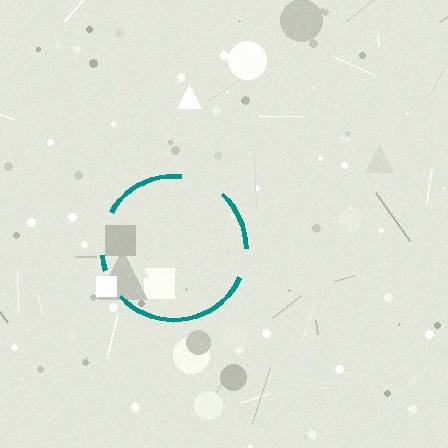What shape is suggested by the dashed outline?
The dashed outline suggests a circle.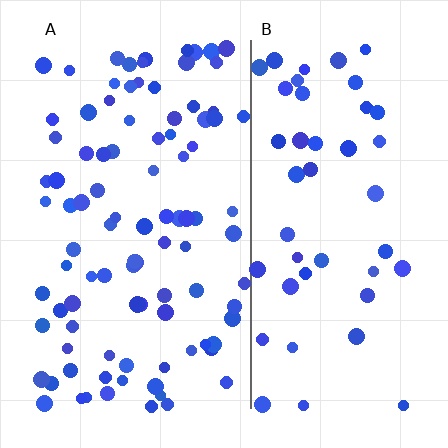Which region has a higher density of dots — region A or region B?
A (the left).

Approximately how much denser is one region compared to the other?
Approximately 2.0× — region A over region B.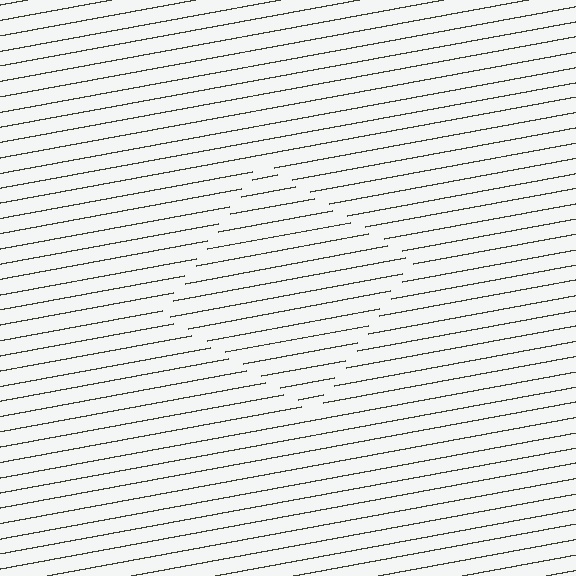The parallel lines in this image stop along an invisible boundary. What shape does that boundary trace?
An illusory square. The interior of the shape contains the same grating, shifted by half a period — the contour is defined by the phase discontinuity where line-ends from the inner and outer gratings abut.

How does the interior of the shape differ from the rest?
The interior of the shape contains the same grating, shifted by half a period — the contour is defined by the phase discontinuity where line-ends from the inner and outer gratings abut.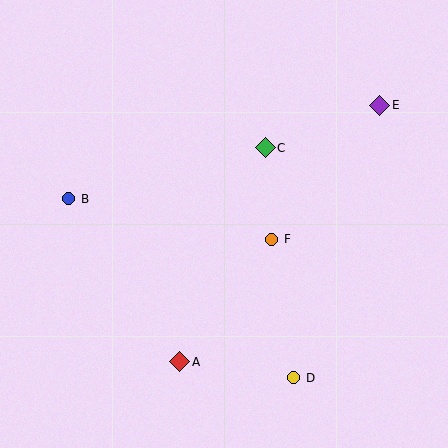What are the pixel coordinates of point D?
Point D is at (294, 378).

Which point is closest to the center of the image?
Point F at (272, 239) is closest to the center.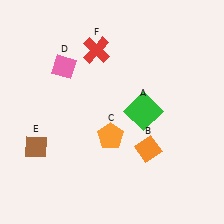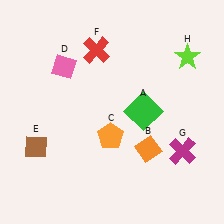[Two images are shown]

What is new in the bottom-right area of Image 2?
A magenta cross (G) was added in the bottom-right area of Image 2.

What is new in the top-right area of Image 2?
A lime star (H) was added in the top-right area of Image 2.